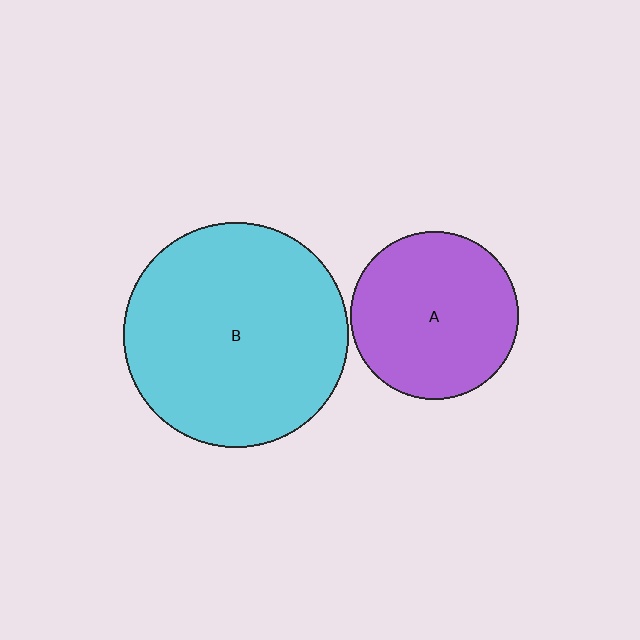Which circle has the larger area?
Circle B (cyan).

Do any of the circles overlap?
No, none of the circles overlap.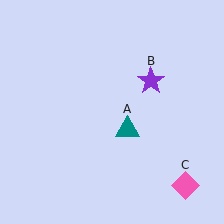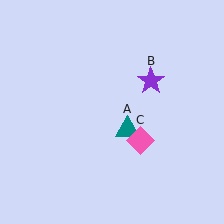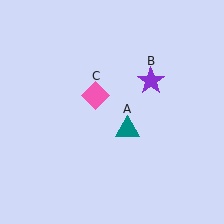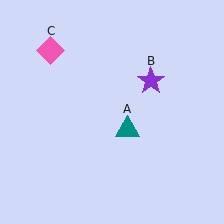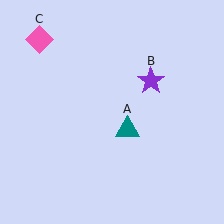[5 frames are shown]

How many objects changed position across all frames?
1 object changed position: pink diamond (object C).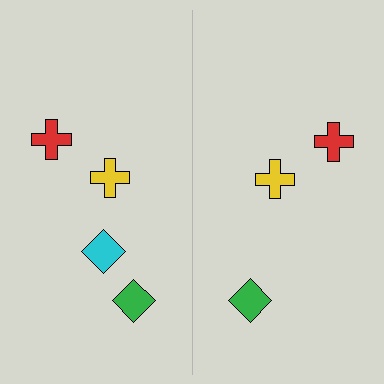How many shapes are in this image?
There are 7 shapes in this image.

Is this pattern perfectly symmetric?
No, the pattern is not perfectly symmetric. A cyan diamond is missing from the right side.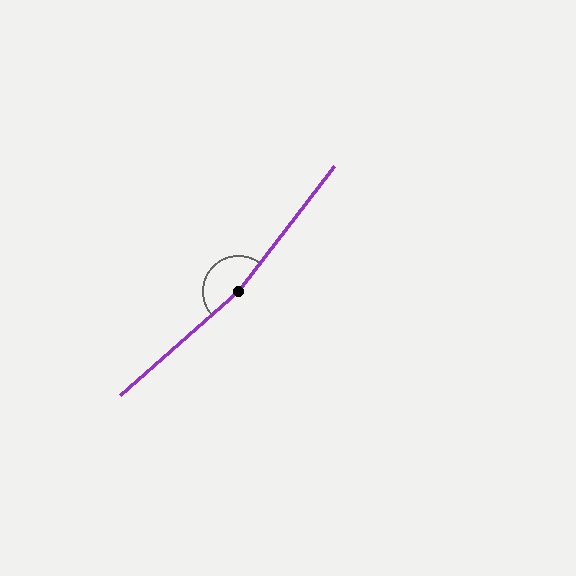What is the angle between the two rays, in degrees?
Approximately 169 degrees.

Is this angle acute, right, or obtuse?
It is obtuse.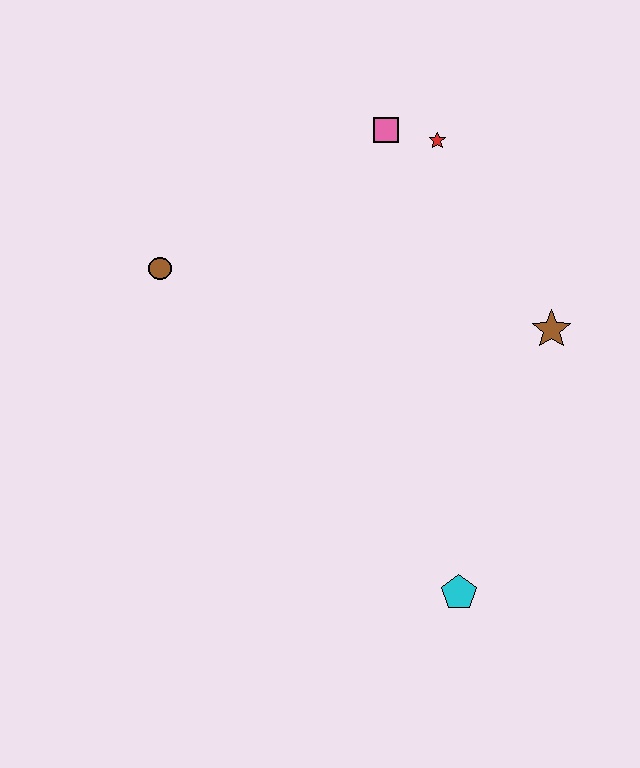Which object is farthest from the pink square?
The cyan pentagon is farthest from the pink square.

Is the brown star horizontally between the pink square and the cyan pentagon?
No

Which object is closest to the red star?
The pink square is closest to the red star.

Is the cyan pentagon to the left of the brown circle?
No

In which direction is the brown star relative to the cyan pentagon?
The brown star is above the cyan pentagon.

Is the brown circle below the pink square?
Yes